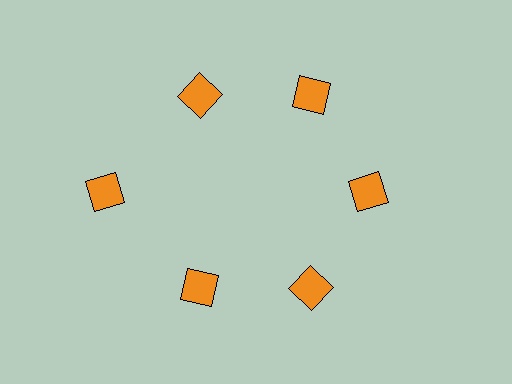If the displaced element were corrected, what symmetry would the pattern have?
It would have 6-fold rotational symmetry — the pattern would map onto itself every 60 degrees.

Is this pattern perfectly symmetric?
No. The 6 orange diamonds are arranged in a ring, but one element near the 9 o'clock position is pushed outward from the center, breaking the 6-fold rotational symmetry.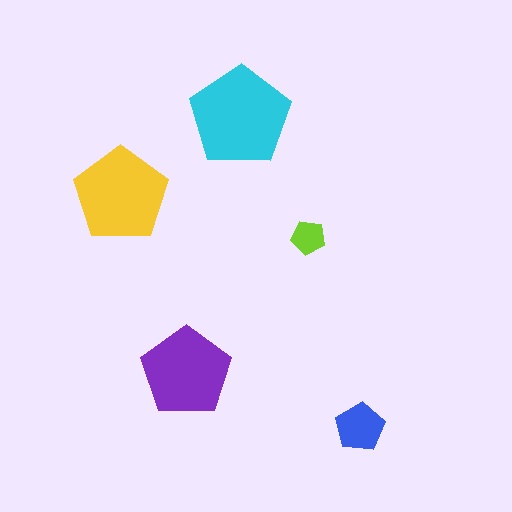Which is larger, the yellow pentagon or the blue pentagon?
The yellow one.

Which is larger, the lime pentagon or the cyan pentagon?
The cyan one.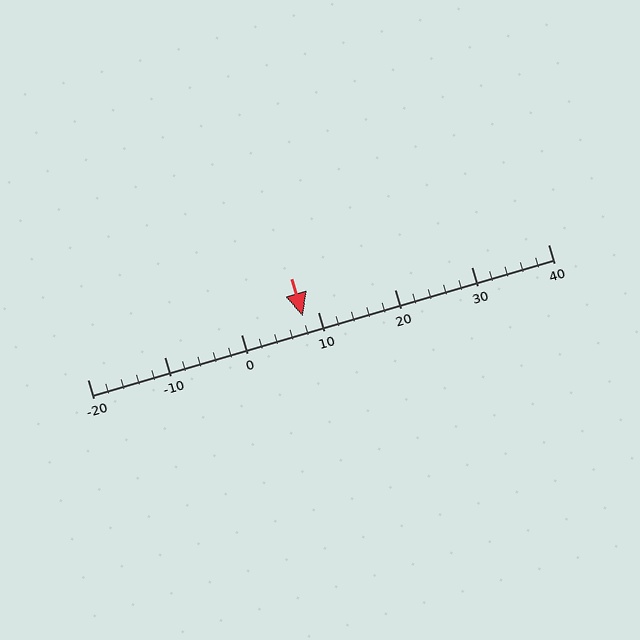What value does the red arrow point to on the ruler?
The red arrow points to approximately 8.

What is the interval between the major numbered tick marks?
The major tick marks are spaced 10 units apart.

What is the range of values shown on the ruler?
The ruler shows values from -20 to 40.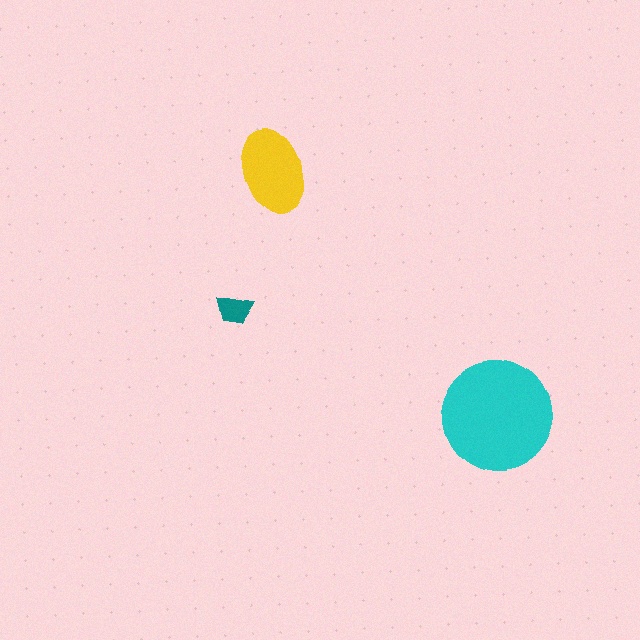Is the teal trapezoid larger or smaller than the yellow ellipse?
Smaller.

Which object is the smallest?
The teal trapezoid.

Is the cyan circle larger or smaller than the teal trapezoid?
Larger.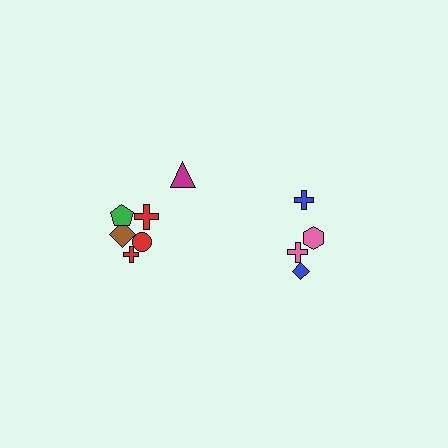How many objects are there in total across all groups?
There are 10 objects.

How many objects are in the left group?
There are 6 objects.